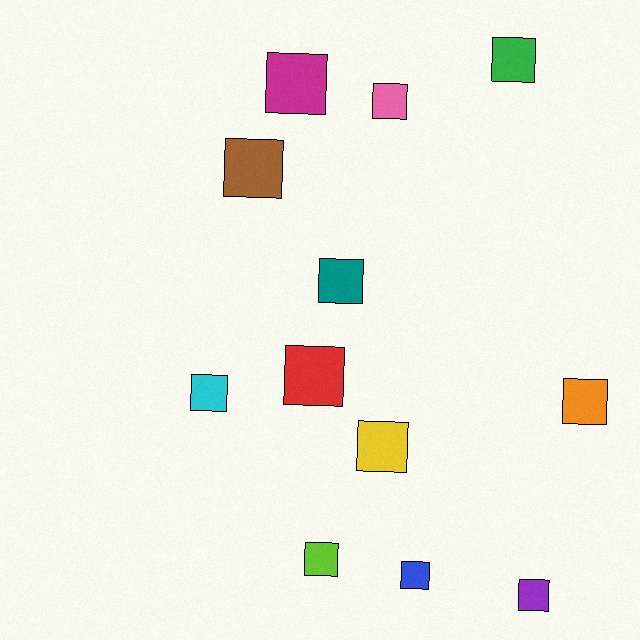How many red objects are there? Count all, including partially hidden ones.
There is 1 red object.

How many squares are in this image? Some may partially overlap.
There are 12 squares.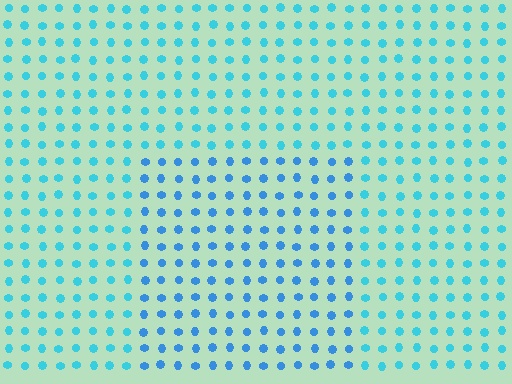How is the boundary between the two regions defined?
The boundary is defined purely by a slight shift in hue (about 23 degrees). Spacing, size, and orientation are identical on both sides.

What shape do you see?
I see a rectangle.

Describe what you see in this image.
The image is filled with small cyan elements in a uniform arrangement. A rectangle-shaped region is visible where the elements are tinted to a slightly different hue, forming a subtle color boundary.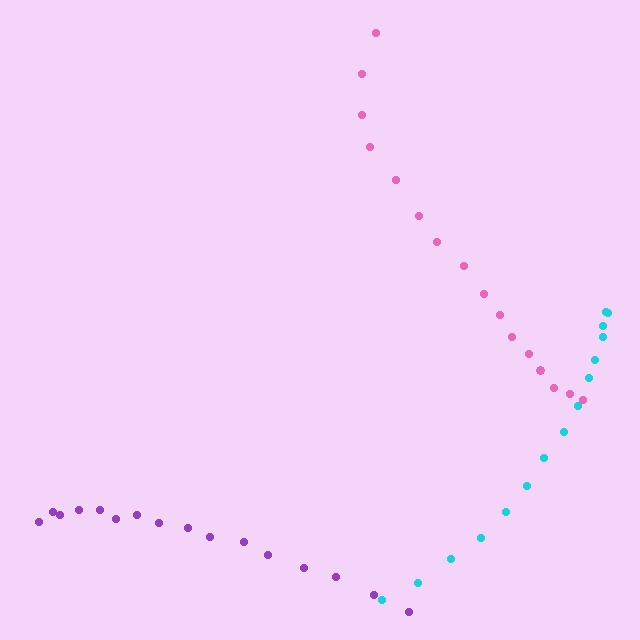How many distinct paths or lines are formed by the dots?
There are 3 distinct paths.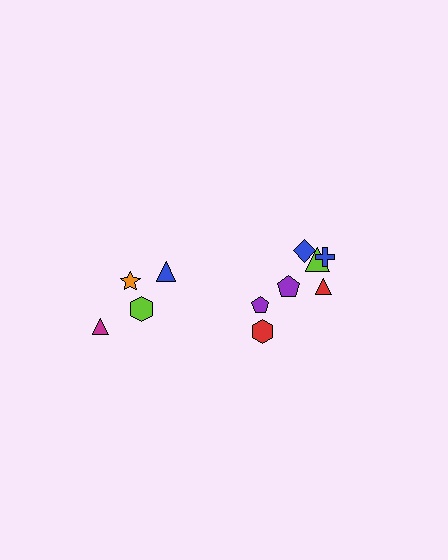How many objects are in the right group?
There are 7 objects.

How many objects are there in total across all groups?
There are 11 objects.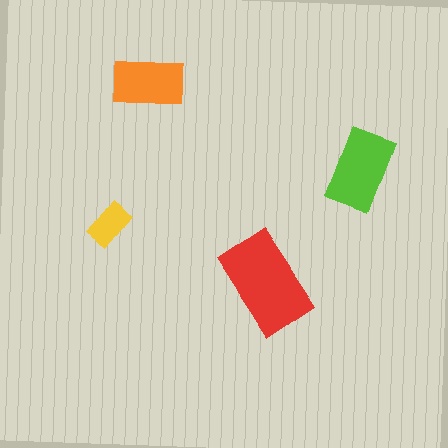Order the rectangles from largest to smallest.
the red one, the lime one, the orange one, the yellow one.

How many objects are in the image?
There are 4 objects in the image.